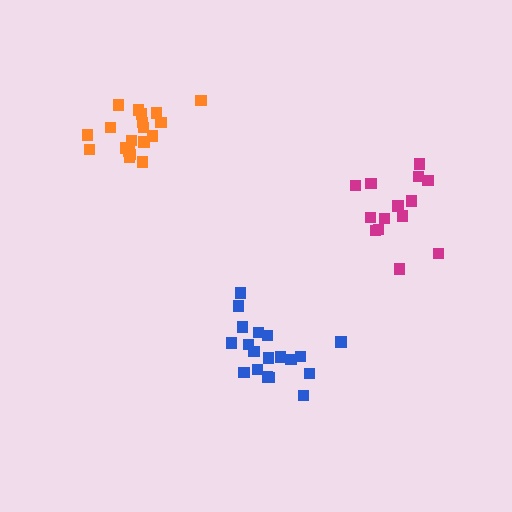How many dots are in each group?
Group 1: 19 dots, Group 2: 14 dots, Group 3: 19 dots (52 total).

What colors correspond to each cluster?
The clusters are colored: blue, magenta, orange.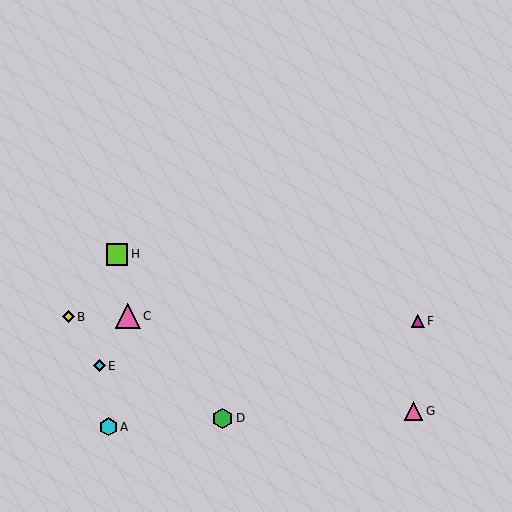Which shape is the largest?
The pink triangle (labeled C) is the largest.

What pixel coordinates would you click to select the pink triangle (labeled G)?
Click at (413, 411) to select the pink triangle G.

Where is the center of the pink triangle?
The center of the pink triangle is at (128, 316).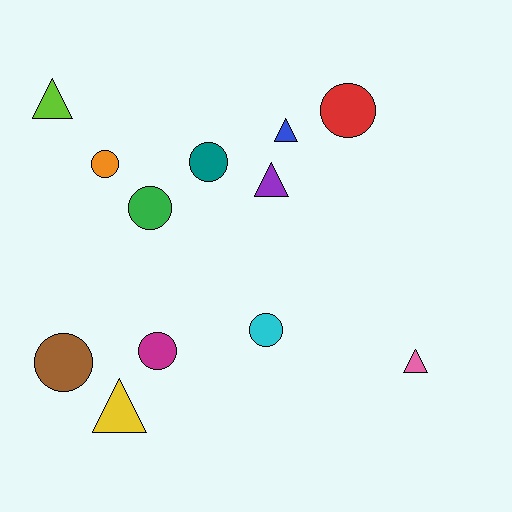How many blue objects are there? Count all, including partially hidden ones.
There is 1 blue object.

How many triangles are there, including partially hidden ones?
There are 5 triangles.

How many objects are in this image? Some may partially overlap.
There are 12 objects.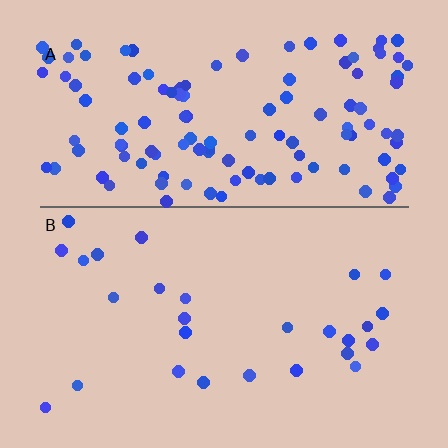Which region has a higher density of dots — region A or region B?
A (the top).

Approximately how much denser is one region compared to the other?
Approximately 4.5× — region A over region B.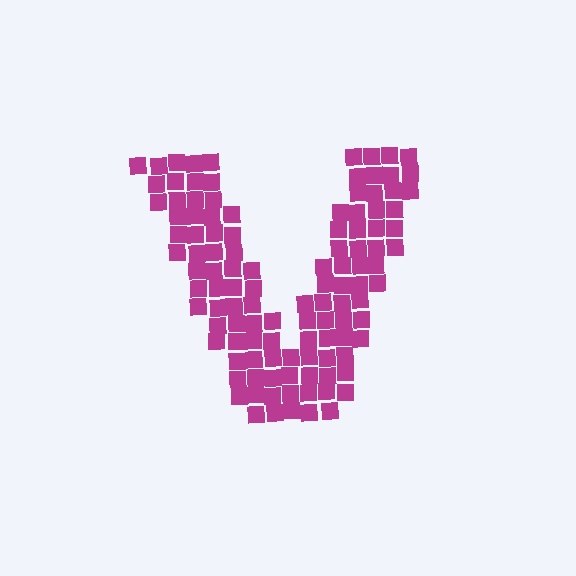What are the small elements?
The small elements are squares.